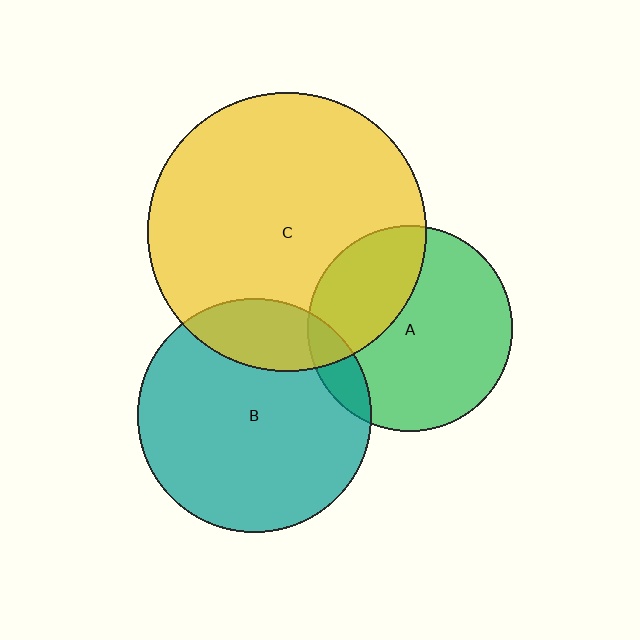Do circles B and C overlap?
Yes.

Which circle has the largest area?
Circle C (yellow).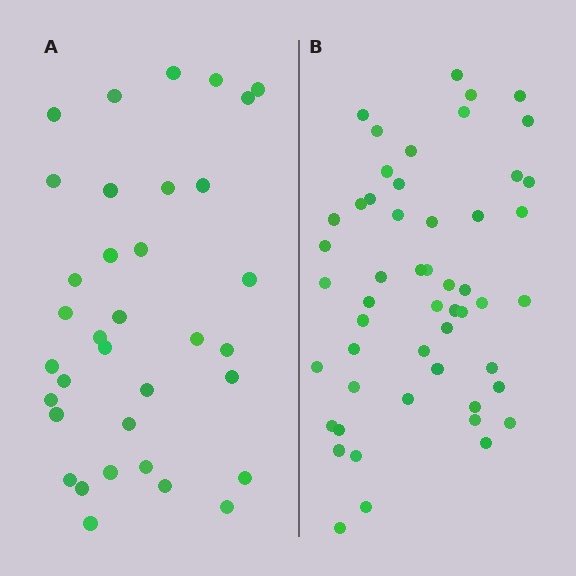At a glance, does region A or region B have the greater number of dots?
Region B (the right region) has more dots.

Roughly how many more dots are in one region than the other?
Region B has approximately 15 more dots than region A.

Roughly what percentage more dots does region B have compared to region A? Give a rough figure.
About 50% more.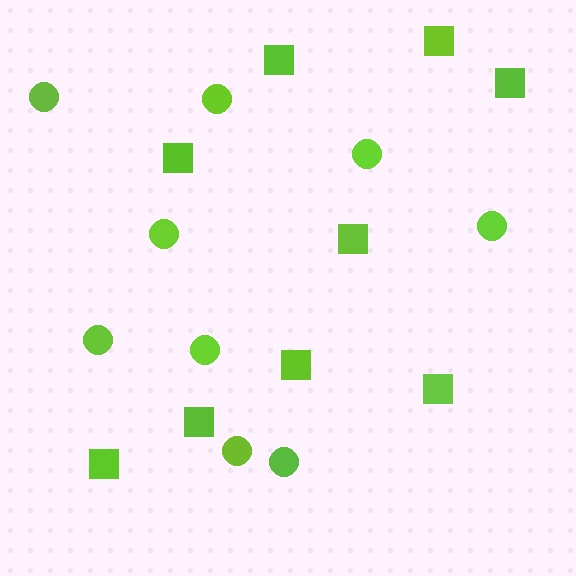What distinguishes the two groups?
There are 2 groups: one group of squares (9) and one group of circles (9).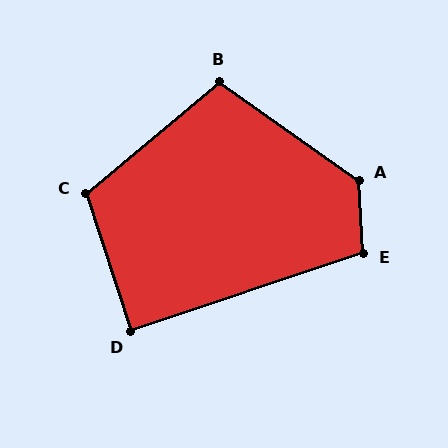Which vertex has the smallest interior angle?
D, at approximately 90 degrees.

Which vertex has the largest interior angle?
A, at approximately 128 degrees.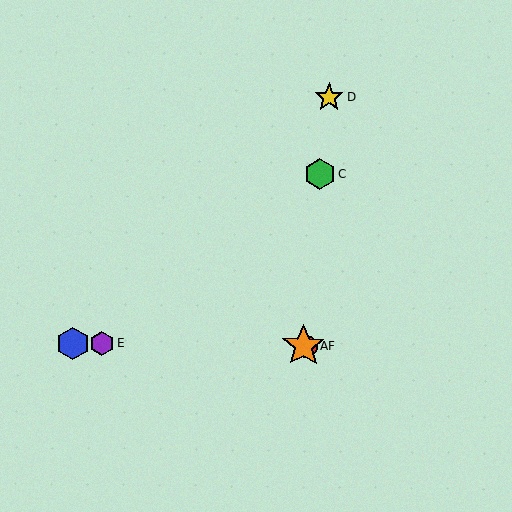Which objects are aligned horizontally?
Objects A, B, E, F are aligned horizontally.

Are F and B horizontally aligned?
Yes, both are at y≈346.